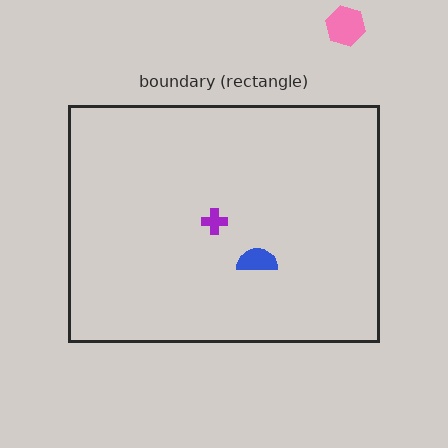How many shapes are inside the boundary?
2 inside, 1 outside.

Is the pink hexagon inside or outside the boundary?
Outside.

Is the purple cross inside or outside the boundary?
Inside.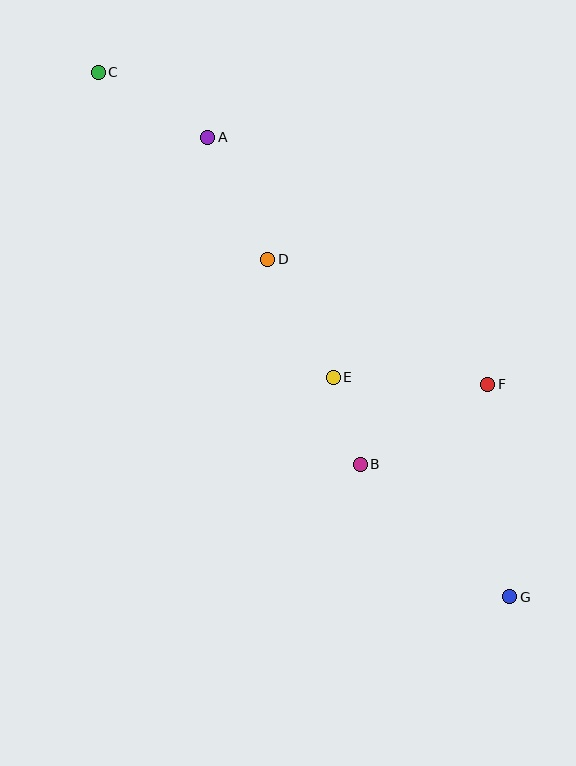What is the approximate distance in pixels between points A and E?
The distance between A and E is approximately 271 pixels.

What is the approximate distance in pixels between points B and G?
The distance between B and G is approximately 200 pixels.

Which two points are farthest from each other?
Points C and G are farthest from each other.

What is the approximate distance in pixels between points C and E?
The distance between C and E is approximately 385 pixels.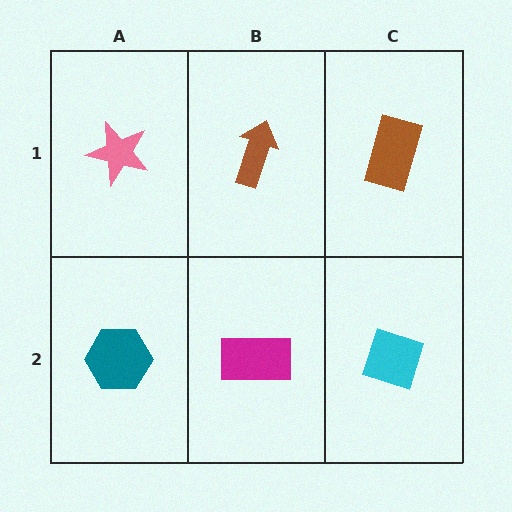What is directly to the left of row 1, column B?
A pink star.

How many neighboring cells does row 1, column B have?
3.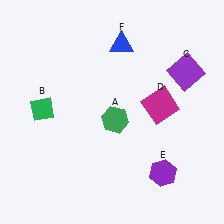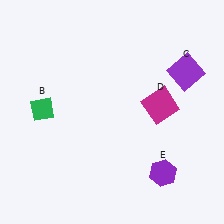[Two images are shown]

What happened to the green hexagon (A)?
The green hexagon (A) was removed in Image 2. It was in the bottom-right area of Image 1.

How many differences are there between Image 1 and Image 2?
There are 2 differences between the two images.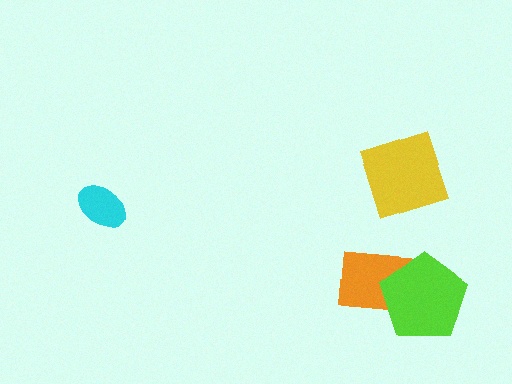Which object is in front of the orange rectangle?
The lime pentagon is in front of the orange rectangle.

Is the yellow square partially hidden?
No, no other shape covers it.